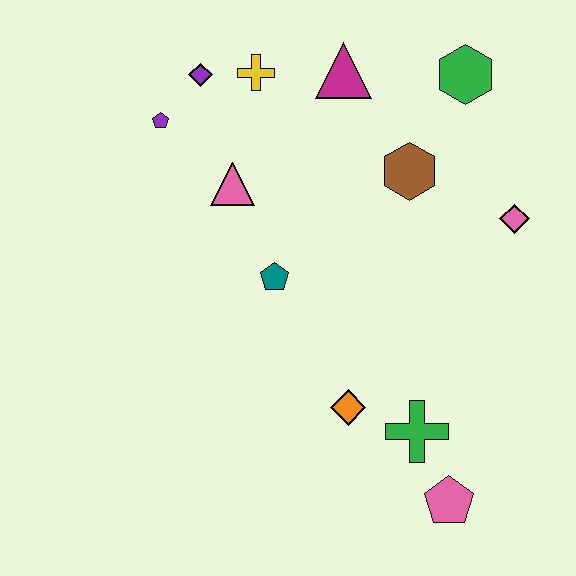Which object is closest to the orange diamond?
The green cross is closest to the orange diamond.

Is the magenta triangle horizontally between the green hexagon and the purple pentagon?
Yes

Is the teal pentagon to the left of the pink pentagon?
Yes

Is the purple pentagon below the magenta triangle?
Yes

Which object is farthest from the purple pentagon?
The pink pentagon is farthest from the purple pentagon.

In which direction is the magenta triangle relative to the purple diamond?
The magenta triangle is to the right of the purple diamond.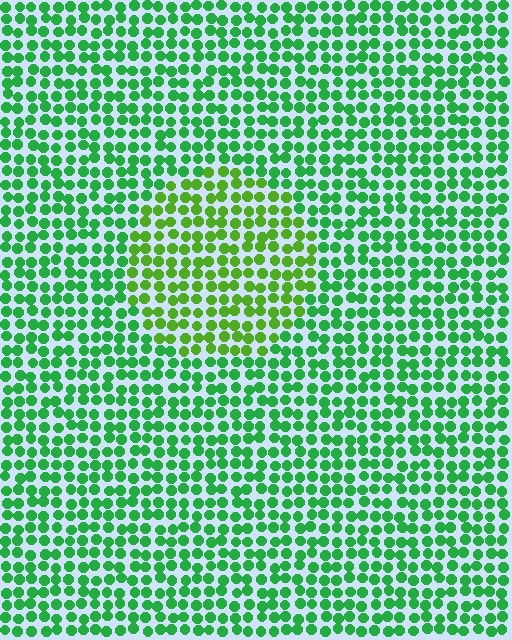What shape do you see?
I see a circle.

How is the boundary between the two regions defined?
The boundary is defined purely by a slight shift in hue (about 33 degrees). Spacing, size, and orientation are identical on both sides.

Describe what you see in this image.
The image is filled with small green elements in a uniform arrangement. A circle-shaped region is visible where the elements are tinted to a slightly different hue, forming a subtle color boundary.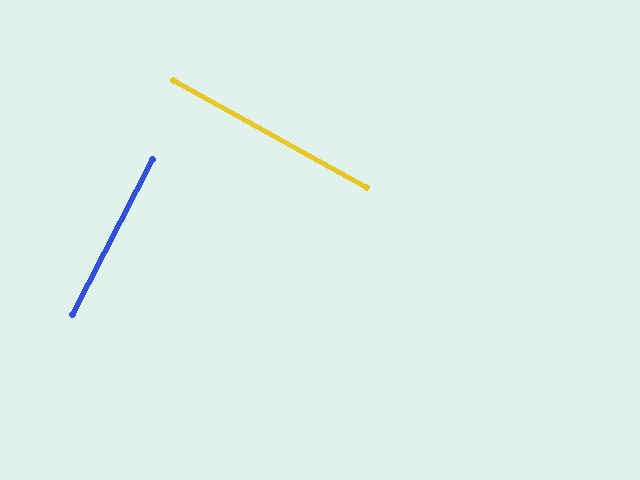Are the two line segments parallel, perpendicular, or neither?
Perpendicular — they meet at approximately 88°.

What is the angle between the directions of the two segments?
Approximately 88 degrees.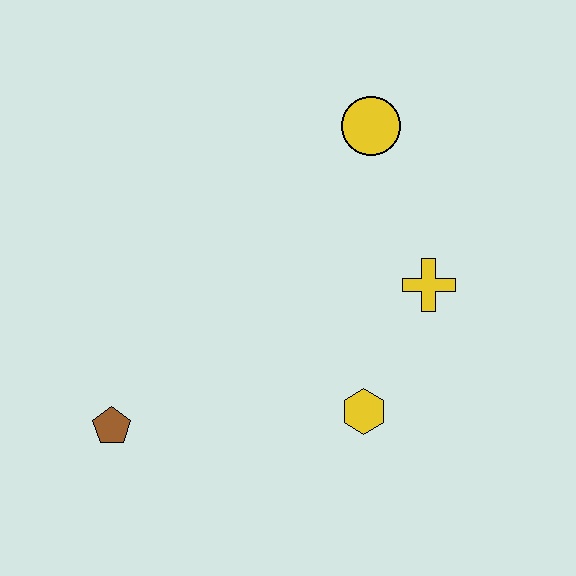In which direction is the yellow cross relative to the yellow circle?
The yellow cross is below the yellow circle.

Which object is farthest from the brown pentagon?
The yellow circle is farthest from the brown pentagon.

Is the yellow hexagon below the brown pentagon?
No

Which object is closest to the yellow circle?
The yellow cross is closest to the yellow circle.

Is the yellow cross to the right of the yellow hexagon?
Yes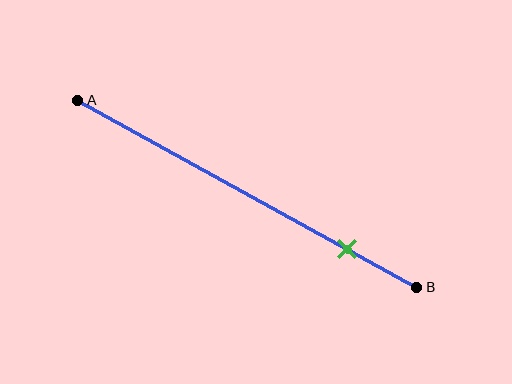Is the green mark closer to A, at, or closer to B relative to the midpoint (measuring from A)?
The green mark is closer to point B than the midpoint of segment AB.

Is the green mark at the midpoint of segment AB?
No, the mark is at about 80% from A, not at the 50% midpoint.